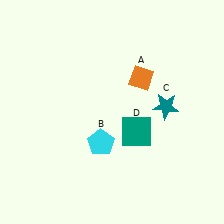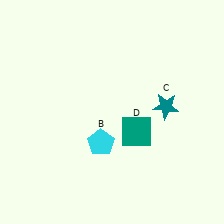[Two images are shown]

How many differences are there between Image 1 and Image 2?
There is 1 difference between the two images.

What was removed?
The orange diamond (A) was removed in Image 2.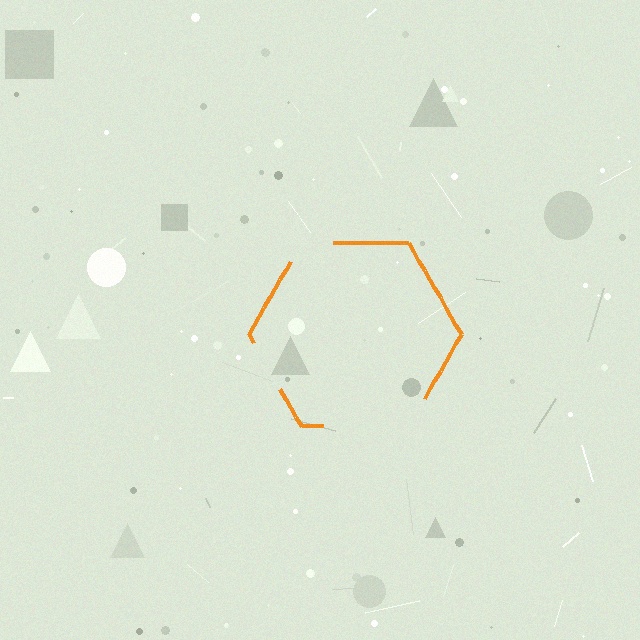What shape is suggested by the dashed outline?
The dashed outline suggests a hexagon.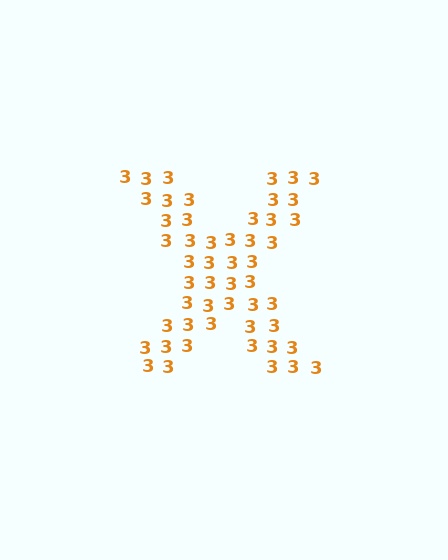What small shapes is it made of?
It is made of small digit 3's.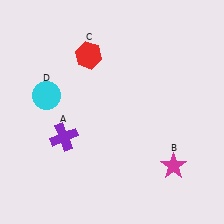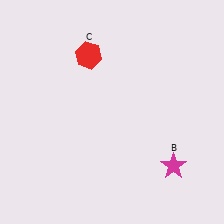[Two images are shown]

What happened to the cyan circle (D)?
The cyan circle (D) was removed in Image 2. It was in the top-left area of Image 1.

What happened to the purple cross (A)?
The purple cross (A) was removed in Image 2. It was in the bottom-left area of Image 1.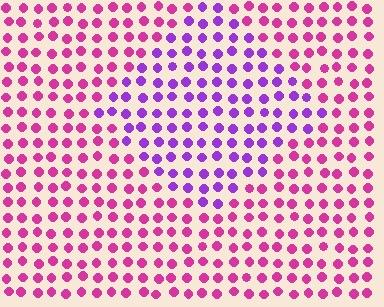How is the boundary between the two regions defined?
The boundary is defined purely by a slight shift in hue (about 43 degrees). Spacing, size, and orientation are identical on both sides.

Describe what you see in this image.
The image is filled with small magenta elements in a uniform arrangement. A diamond-shaped region is visible where the elements are tinted to a slightly different hue, forming a subtle color boundary.